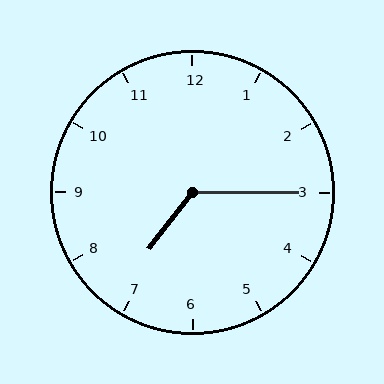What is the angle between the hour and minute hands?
Approximately 128 degrees.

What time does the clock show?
7:15.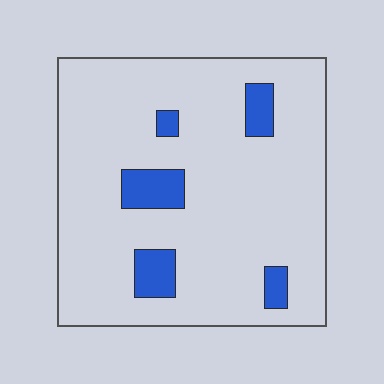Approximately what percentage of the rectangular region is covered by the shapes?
Approximately 10%.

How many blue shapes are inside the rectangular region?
5.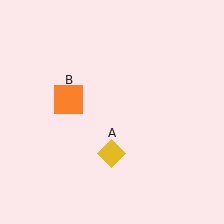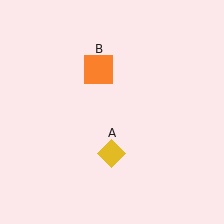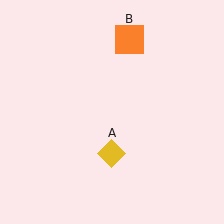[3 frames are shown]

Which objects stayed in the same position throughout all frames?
Yellow diamond (object A) remained stationary.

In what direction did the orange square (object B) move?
The orange square (object B) moved up and to the right.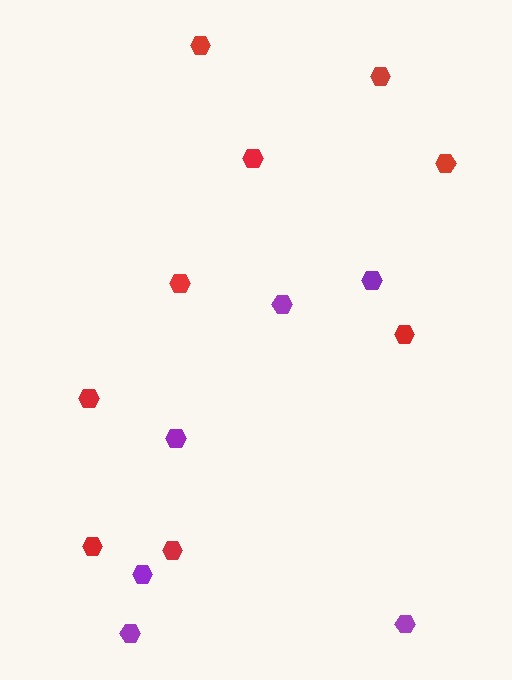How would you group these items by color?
There are 2 groups: one group of red hexagons (9) and one group of purple hexagons (6).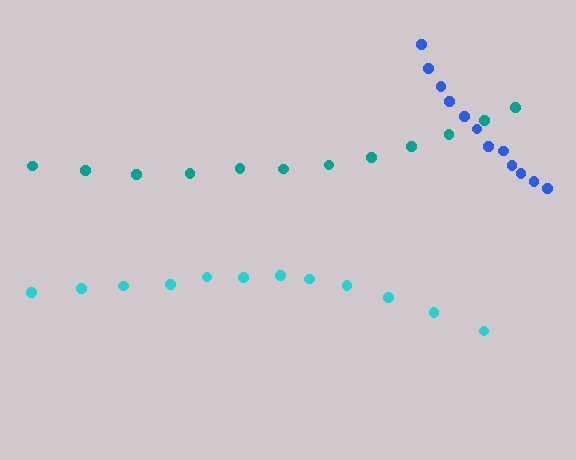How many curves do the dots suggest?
There are 3 distinct paths.